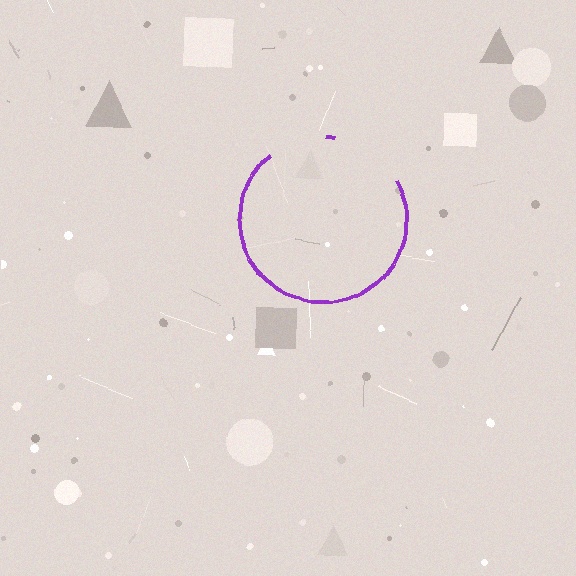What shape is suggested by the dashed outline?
The dashed outline suggests a circle.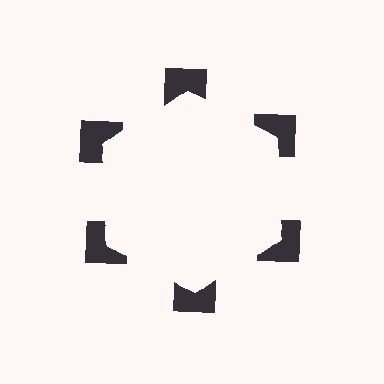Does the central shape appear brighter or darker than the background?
It typically appears slightly brighter than the background, even though no actual brightness change is drawn.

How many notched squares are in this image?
There are 6 — one at each vertex of the illusory hexagon.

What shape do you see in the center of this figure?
An illusory hexagon — its edges are inferred from the aligned wedge cuts in the notched squares, not physically drawn.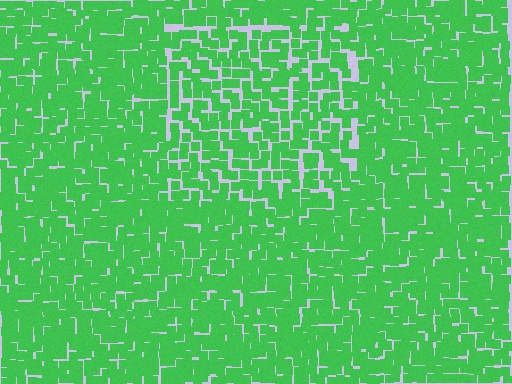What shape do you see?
I see a rectangle.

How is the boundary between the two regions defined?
The boundary is defined by a change in element density (approximately 1.4x ratio). All elements are the same color, size, and shape.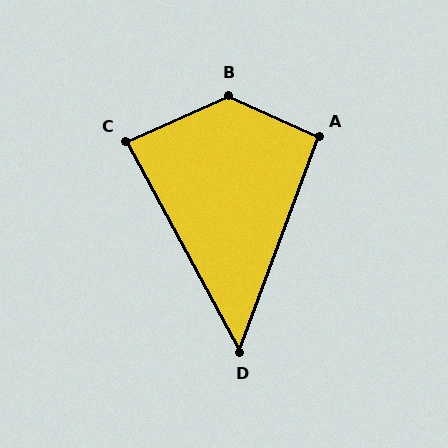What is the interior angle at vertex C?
Approximately 86 degrees (approximately right).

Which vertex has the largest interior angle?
B, at approximately 131 degrees.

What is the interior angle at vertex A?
Approximately 94 degrees (approximately right).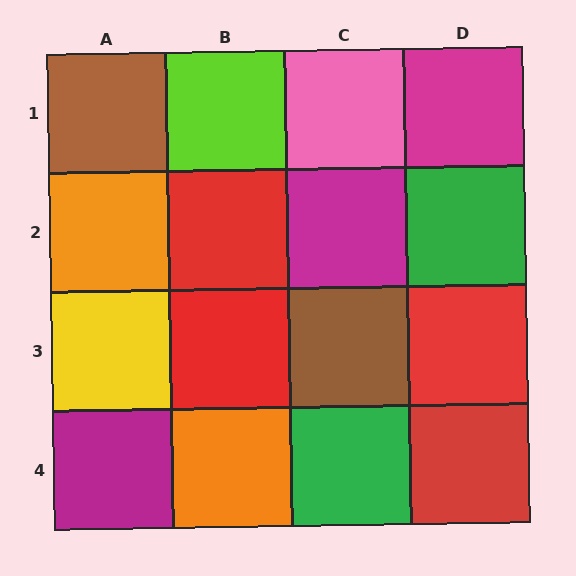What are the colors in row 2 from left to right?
Orange, red, magenta, green.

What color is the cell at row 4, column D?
Red.